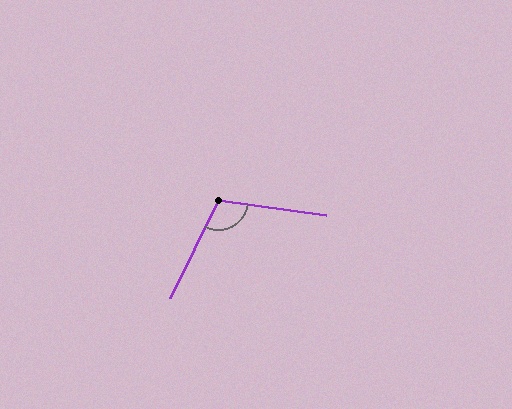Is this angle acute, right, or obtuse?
It is obtuse.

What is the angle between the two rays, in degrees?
Approximately 108 degrees.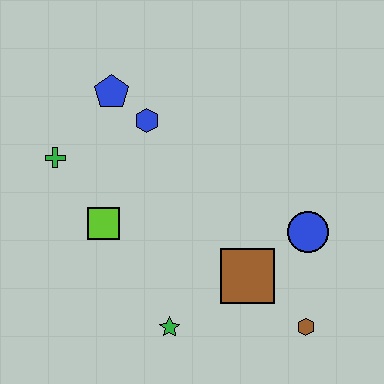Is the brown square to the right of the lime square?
Yes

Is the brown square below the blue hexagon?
Yes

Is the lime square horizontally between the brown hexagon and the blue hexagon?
No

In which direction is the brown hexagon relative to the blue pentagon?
The brown hexagon is below the blue pentagon.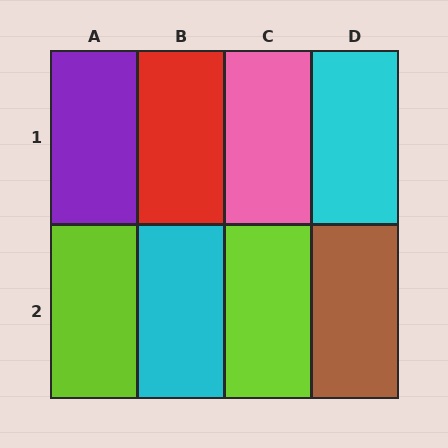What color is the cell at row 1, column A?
Purple.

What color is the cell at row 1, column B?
Red.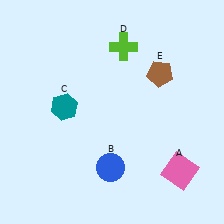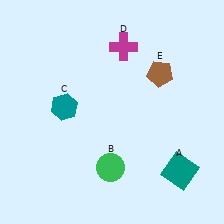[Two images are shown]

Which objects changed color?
A changed from pink to teal. B changed from blue to green. D changed from lime to magenta.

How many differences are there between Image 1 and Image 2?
There are 3 differences between the two images.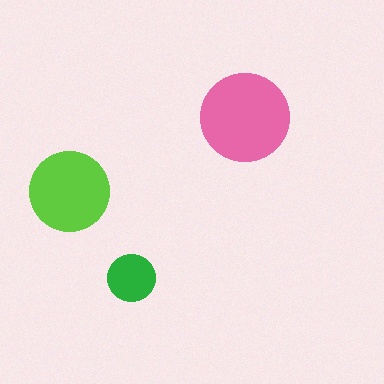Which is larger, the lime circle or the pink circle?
The pink one.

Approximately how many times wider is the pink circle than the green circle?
About 2 times wider.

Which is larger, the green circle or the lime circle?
The lime one.